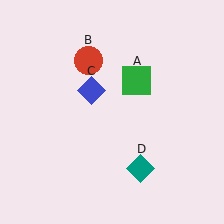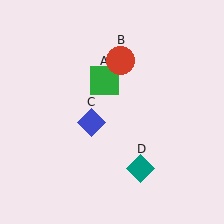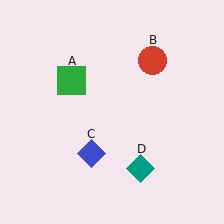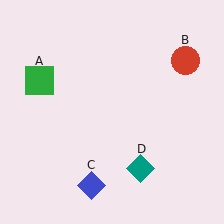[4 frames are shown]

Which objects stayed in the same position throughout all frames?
Teal diamond (object D) remained stationary.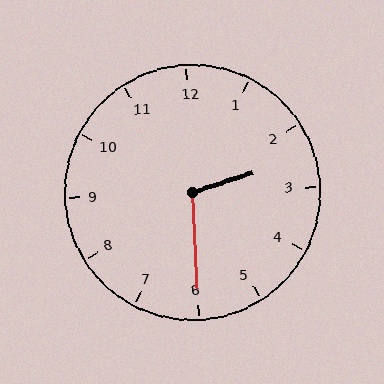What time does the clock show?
2:30.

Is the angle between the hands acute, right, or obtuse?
It is obtuse.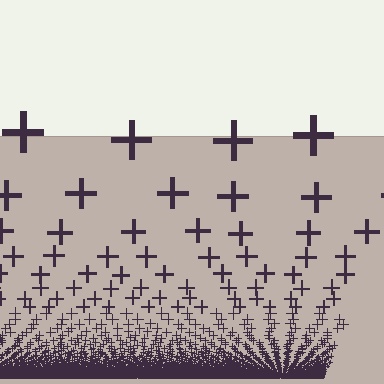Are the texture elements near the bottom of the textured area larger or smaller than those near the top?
Smaller. The gradient is inverted — elements near the bottom are smaller and denser.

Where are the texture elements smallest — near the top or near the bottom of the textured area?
Near the bottom.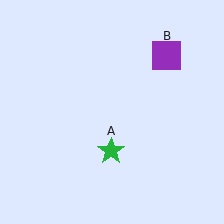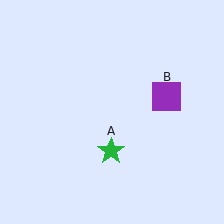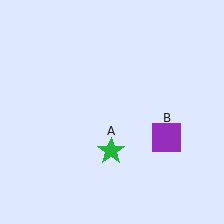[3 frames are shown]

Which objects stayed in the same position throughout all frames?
Green star (object A) remained stationary.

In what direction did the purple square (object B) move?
The purple square (object B) moved down.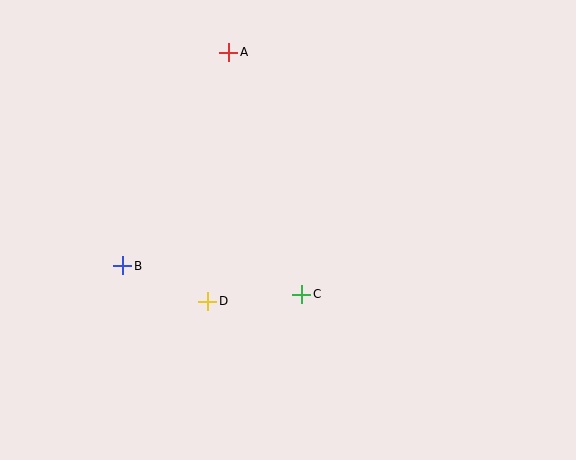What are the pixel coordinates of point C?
Point C is at (302, 294).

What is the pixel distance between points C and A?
The distance between C and A is 253 pixels.